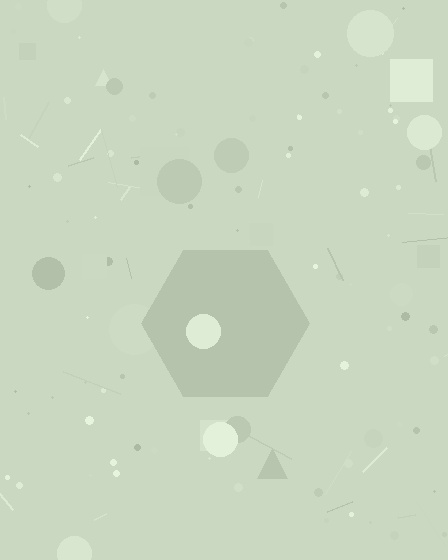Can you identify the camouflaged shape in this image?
The camouflaged shape is a hexagon.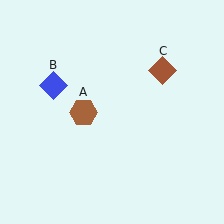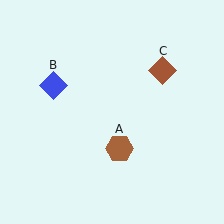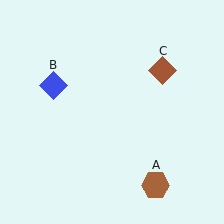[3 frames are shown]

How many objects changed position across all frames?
1 object changed position: brown hexagon (object A).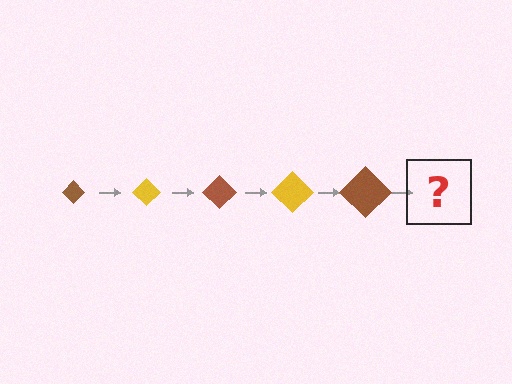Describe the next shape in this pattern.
It should be a yellow diamond, larger than the previous one.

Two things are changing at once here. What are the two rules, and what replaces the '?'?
The two rules are that the diamond grows larger each step and the color cycles through brown and yellow. The '?' should be a yellow diamond, larger than the previous one.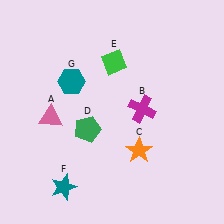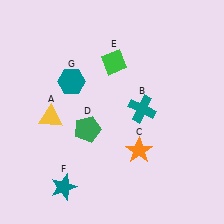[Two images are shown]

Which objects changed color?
A changed from pink to yellow. B changed from magenta to teal.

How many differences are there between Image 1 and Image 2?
There are 2 differences between the two images.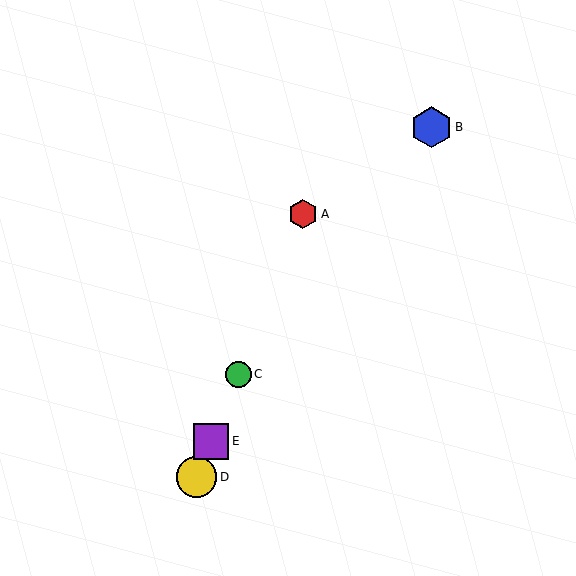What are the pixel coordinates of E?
Object E is at (211, 441).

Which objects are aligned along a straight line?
Objects A, C, D, E are aligned along a straight line.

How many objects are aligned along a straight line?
4 objects (A, C, D, E) are aligned along a straight line.